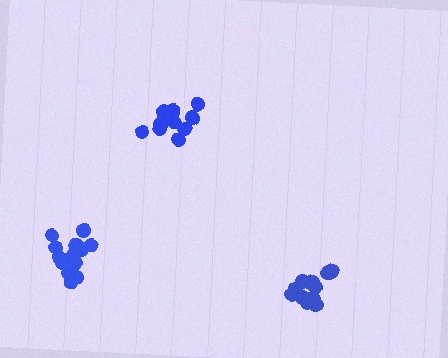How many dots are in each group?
Group 1: 13 dots, Group 2: 14 dots, Group 3: 14 dots (41 total).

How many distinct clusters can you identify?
There are 3 distinct clusters.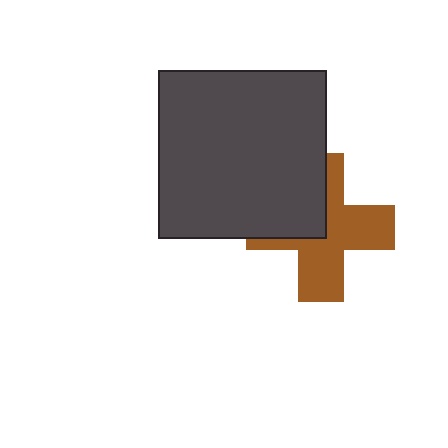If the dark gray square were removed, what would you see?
You would see the complete brown cross.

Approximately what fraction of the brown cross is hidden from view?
Roughly 38% of the brown cross is hidden behind the dark gray square.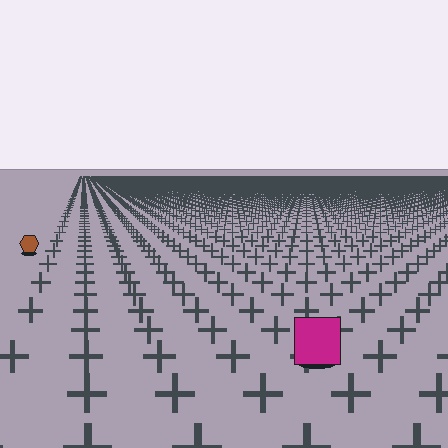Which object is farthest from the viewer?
The brown hexagon is farthest from the viewer. It appears smaller and the ground texture around it is denser.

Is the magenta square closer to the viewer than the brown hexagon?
Yes. The magenta square is closer — you can tell from the texture gradient: the ground texture is coarser near it.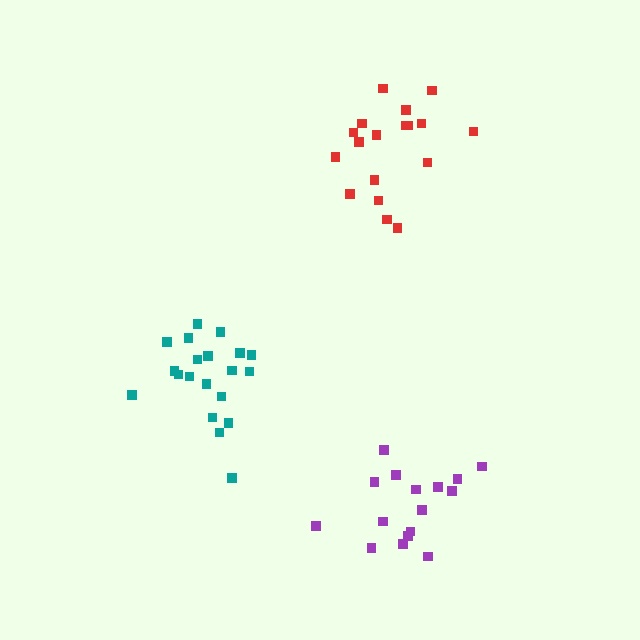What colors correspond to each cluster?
The clusters are colored: teal, red, purple.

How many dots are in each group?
Group 1: 20 dots, Group 2: 18 dots, Group 3: 16 dots (54 total).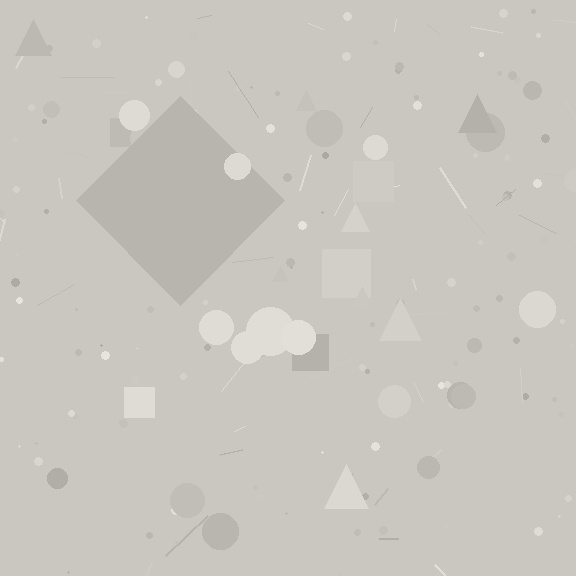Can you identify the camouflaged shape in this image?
The camouflaged shape is a diamond.